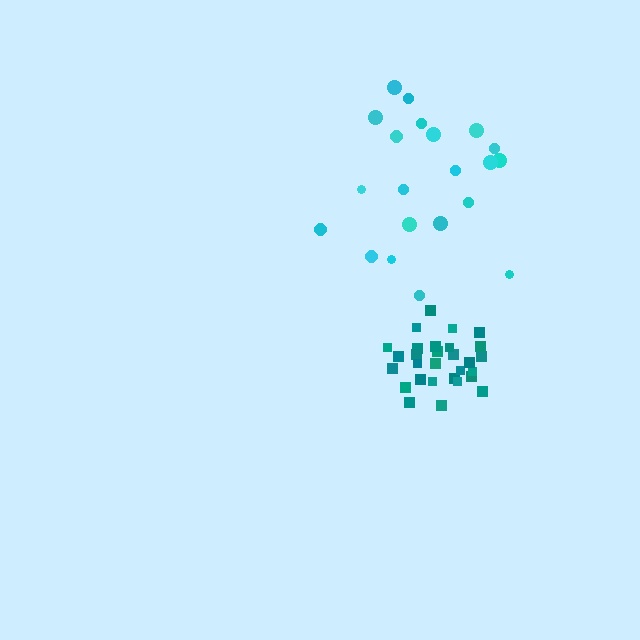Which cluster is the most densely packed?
Teal.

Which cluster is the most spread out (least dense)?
Cyan.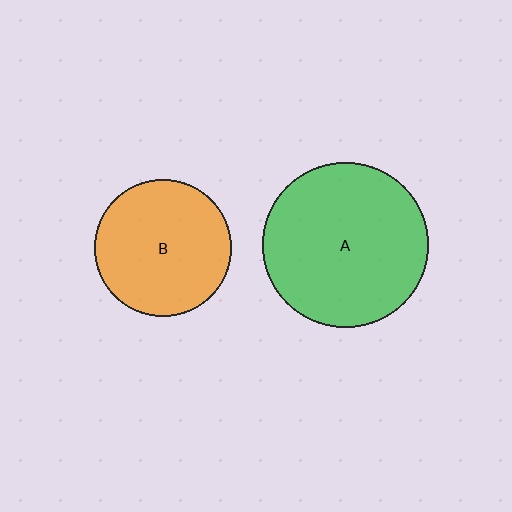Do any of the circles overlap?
No, none of the circles overlap.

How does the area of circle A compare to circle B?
Approximately 1.5 times.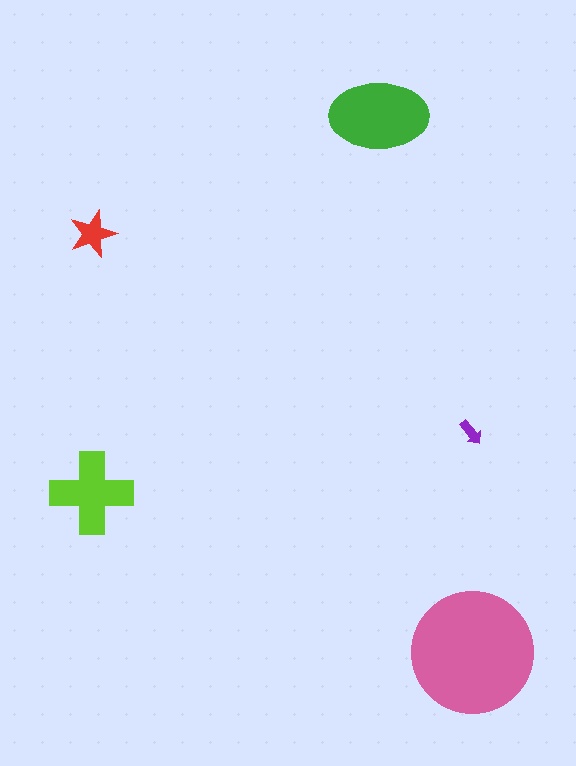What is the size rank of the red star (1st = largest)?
4th.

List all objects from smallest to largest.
The purple arrow, the red star, the lime cross, the green ellipse, the pink circle.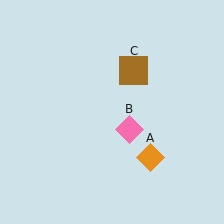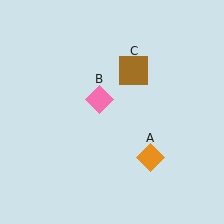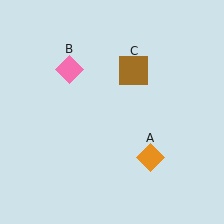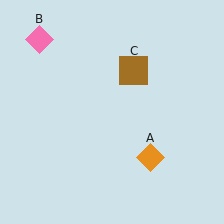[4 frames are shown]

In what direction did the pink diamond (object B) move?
The pink diamond (object B) moved up and to the left.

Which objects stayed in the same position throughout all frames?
Orange diamond (object A) and brown square (object C) remained stationary.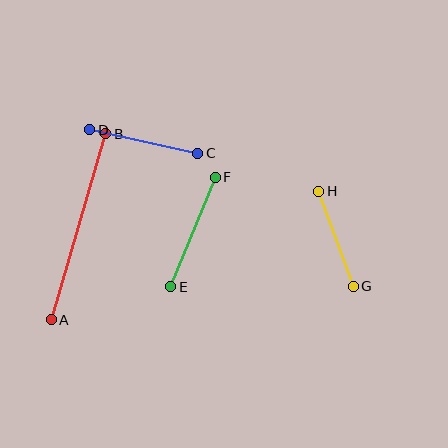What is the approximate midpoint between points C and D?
The midpoint is at approximately (144, 141) pixels.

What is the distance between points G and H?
The distance is approximately 101 pixels.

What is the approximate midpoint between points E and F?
The midpoint is at approximately (193, 232) pixels.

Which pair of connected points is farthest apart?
Points A and B are farthest apart.